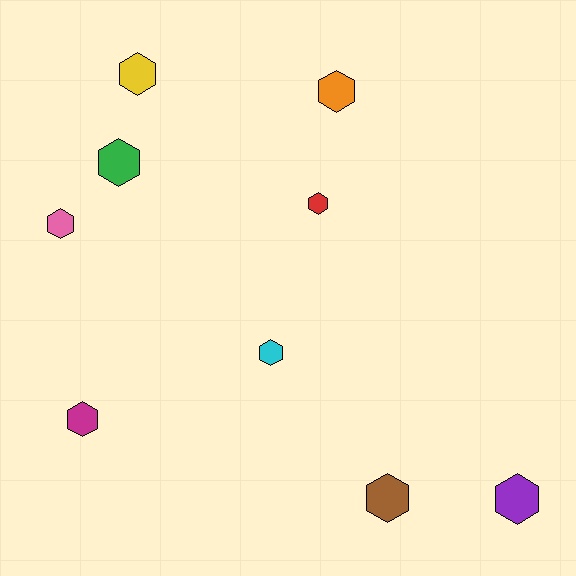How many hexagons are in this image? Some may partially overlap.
There are 9 hexagons.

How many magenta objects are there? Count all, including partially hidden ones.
There is 1 magenta object.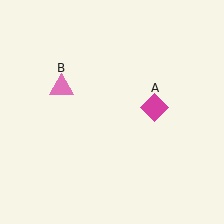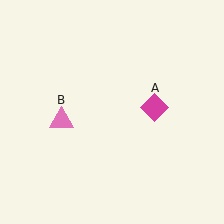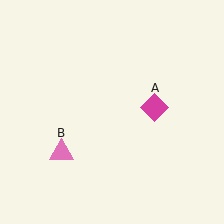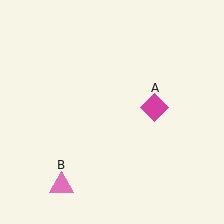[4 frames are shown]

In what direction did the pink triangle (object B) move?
The pink triangle (object B) moved down.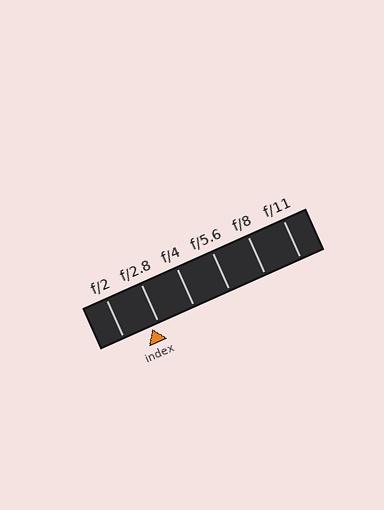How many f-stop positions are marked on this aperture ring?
There are 6 f-stop positions marked.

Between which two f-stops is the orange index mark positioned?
The index mark is between f/2 and f/2.8.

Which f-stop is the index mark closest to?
The index mark is closest to f/2.8.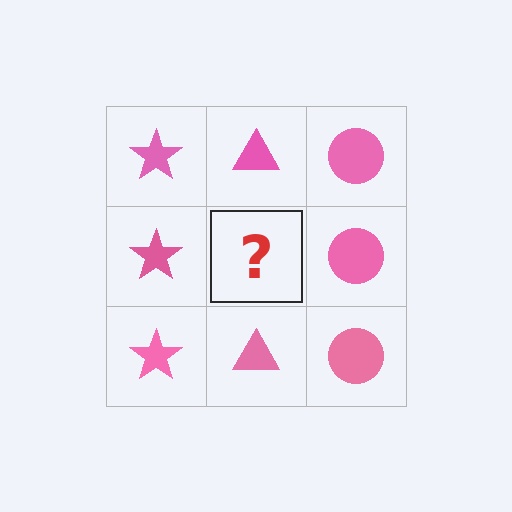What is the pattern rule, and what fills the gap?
The rule is that each column has a consistent shape. The gap should be filled with a pink triangle.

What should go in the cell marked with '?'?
The missing cell should contain a pink triangle.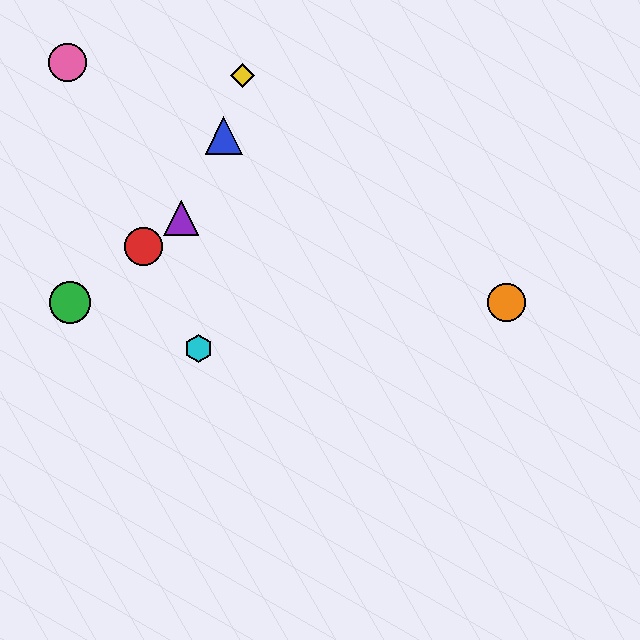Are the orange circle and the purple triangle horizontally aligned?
No, the orange circle is at y≈303 and the purple triangle is at y≈218.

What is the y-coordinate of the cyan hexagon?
The cyan hexagon is at y≈348.